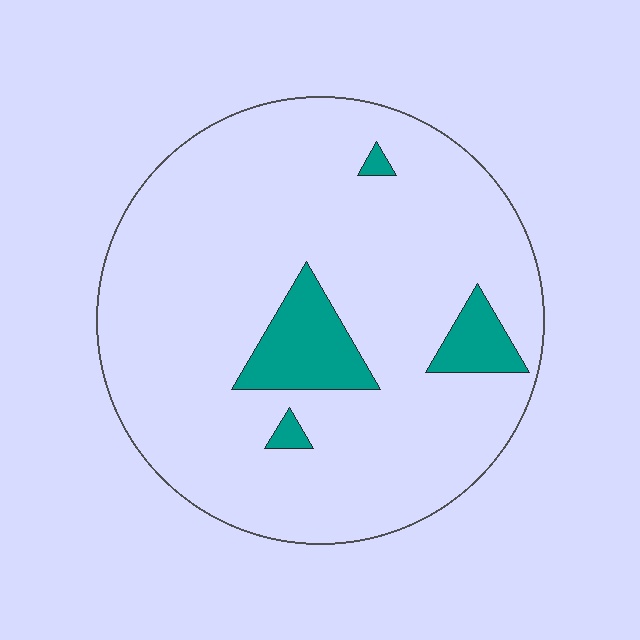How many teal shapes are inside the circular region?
4.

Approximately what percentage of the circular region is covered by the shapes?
Approximately 10%.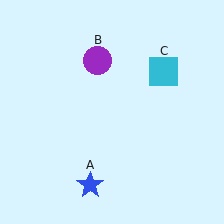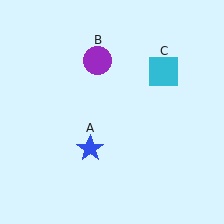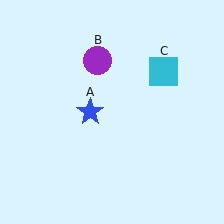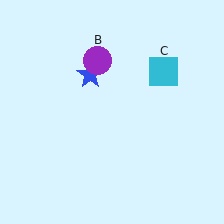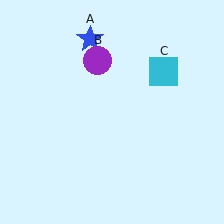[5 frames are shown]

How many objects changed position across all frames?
1 object changed position: blue star (object A).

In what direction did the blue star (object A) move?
The blue star (object A) moved up.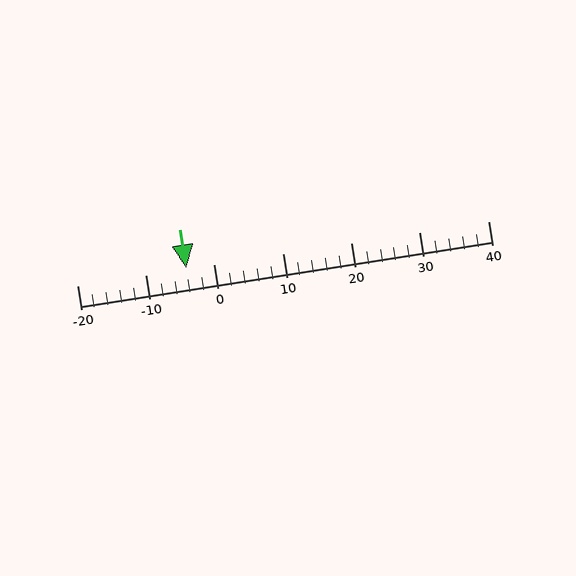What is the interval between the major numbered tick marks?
The major tick marks are spaced 10 units apart.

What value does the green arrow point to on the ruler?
The green arrow points to approximately -4.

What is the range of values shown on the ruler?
The ruler shows values from -20 to 40.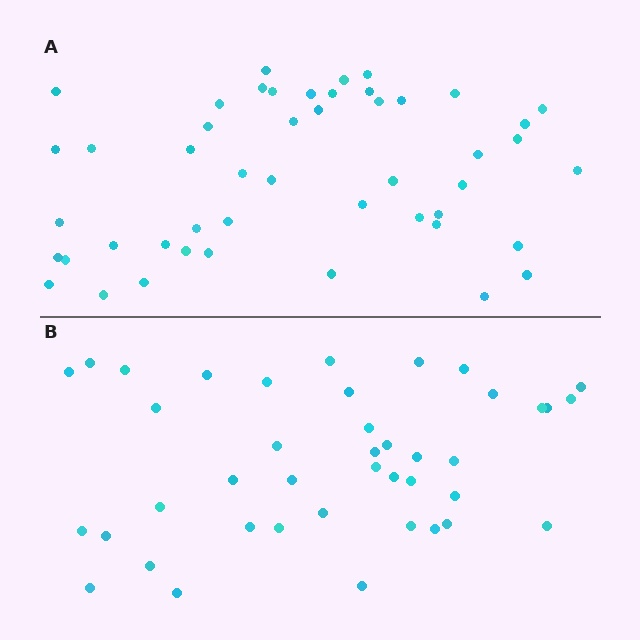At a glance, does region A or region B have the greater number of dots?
Region A (the top region) has more dots.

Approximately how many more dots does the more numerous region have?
Region A has roughly 8 or so more dots than region B.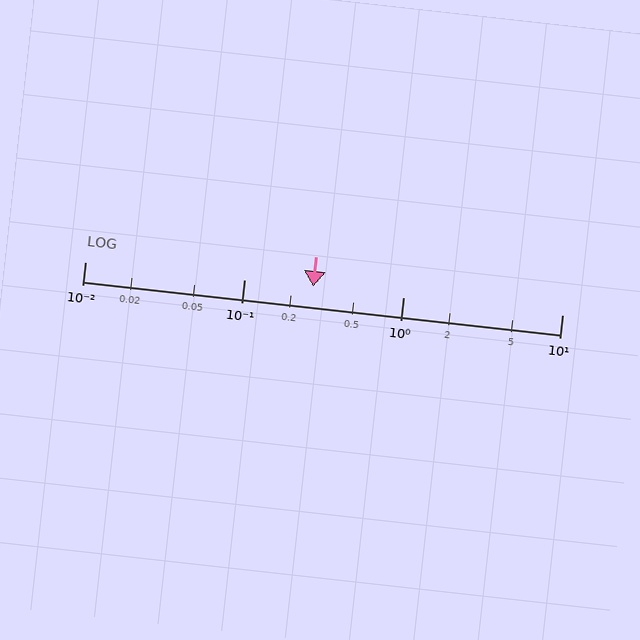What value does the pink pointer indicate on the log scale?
The pointer indicates approximately 0.27.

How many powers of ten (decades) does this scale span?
The scale spans 3 decades, from 0.01 to 10.